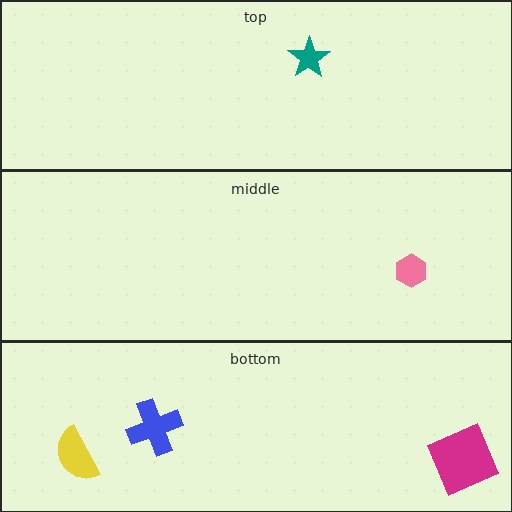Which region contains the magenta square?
The bottom region.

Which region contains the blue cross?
The bottom region.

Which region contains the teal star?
The top region.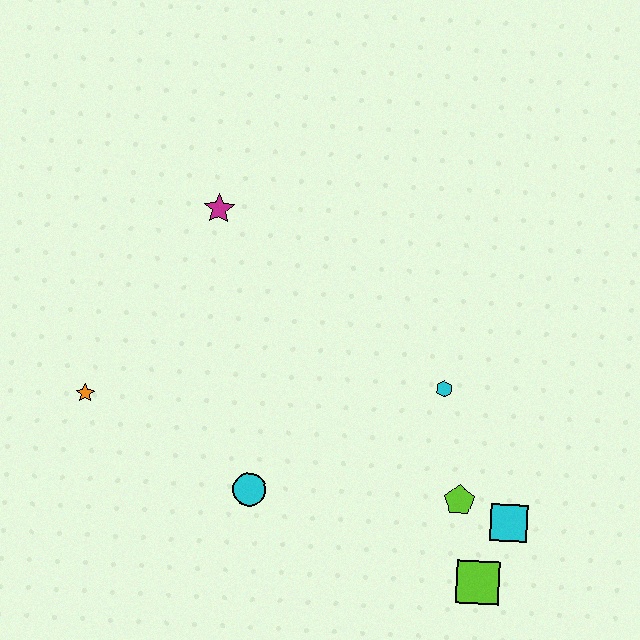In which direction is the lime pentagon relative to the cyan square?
The lime pentagon is to the left of the cyan square.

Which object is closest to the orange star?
The cyan circle is closest to the orange star.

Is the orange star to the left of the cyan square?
Yes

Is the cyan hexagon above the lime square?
Yes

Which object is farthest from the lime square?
The magenta star is farthest from the lime square.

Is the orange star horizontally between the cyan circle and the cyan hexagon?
No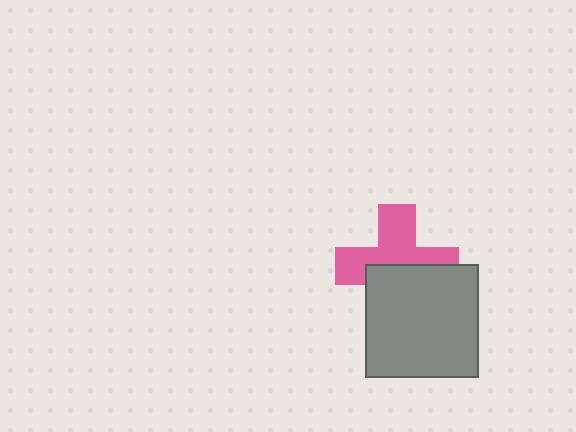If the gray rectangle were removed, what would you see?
You would see the complete pink cross.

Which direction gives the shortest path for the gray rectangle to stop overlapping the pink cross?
Moving down gives the shortest separation.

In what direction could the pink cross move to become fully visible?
The pink cross could move up. That would shift it out from behind the gray rectangle entirely.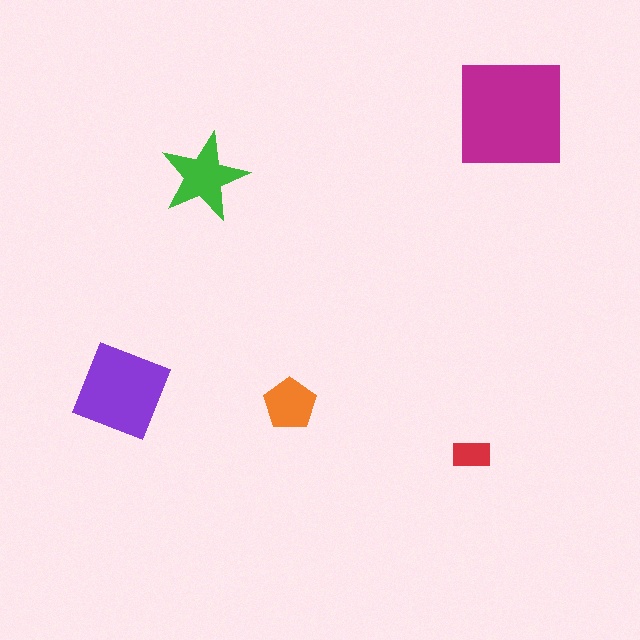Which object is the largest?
The magenta square.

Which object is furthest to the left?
The purple diamond is leftmost.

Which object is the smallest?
The red rectangle.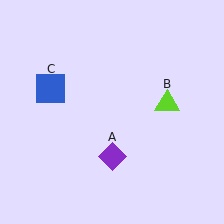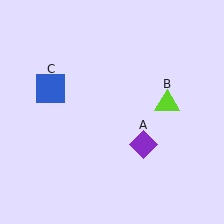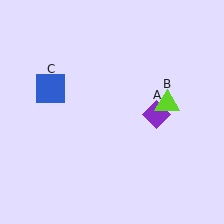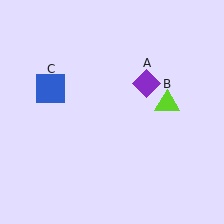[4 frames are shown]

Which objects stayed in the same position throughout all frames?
Lime triangle (object B) and blue square (object C) remained stationary.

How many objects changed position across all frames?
1 object changed position: purple diamond (object A).